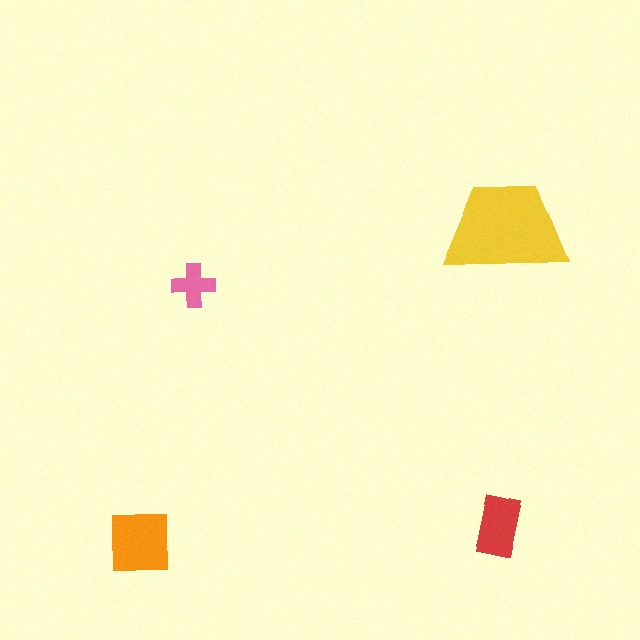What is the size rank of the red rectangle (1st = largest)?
3rd.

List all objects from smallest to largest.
The pink cross, the red rectangle, the orange square, the yellow trapezoid.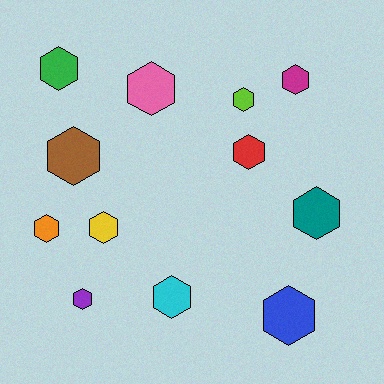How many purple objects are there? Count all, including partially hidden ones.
There is 1 purple object.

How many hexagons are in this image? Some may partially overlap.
There are 12 hexagons.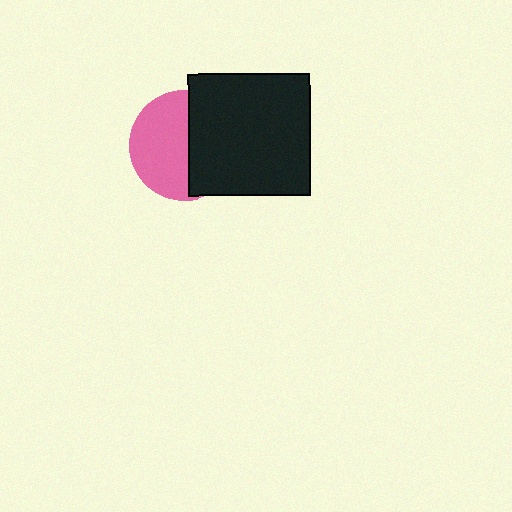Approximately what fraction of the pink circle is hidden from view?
Roughly 45% of the pink circle is hidden behind the black square.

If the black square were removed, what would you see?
You would see the complete pink circle.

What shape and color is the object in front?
The object in front is a black square.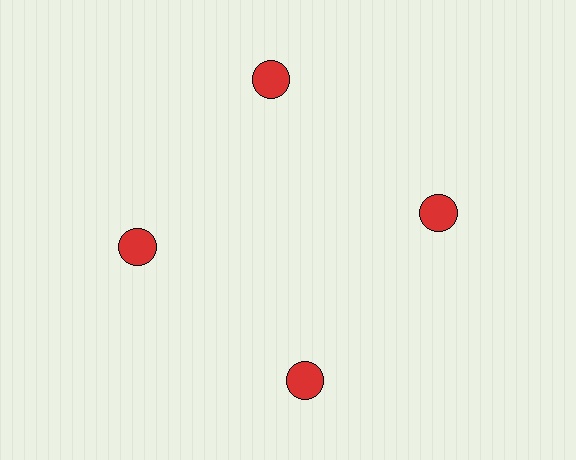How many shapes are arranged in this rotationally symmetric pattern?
There are 4 shapes, arranged in 4 groups of 1.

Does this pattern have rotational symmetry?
Yes, this pattern has 4-fold rotational symmetry. It looks the same after rotating 90 degrees around the center.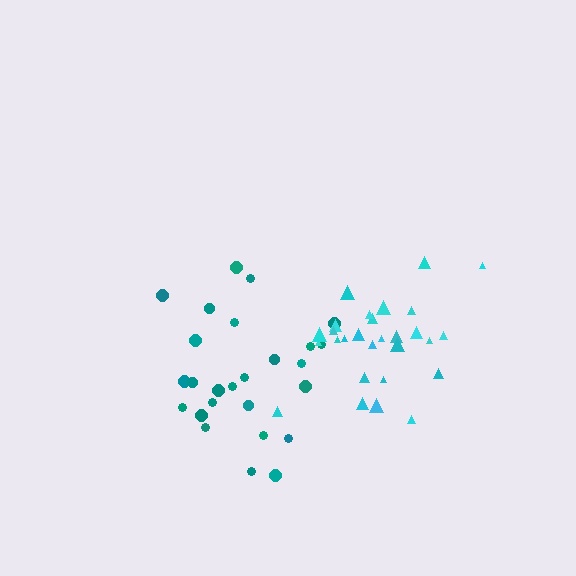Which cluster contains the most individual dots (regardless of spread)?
Cyan (28).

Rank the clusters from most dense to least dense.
cyan, teal.